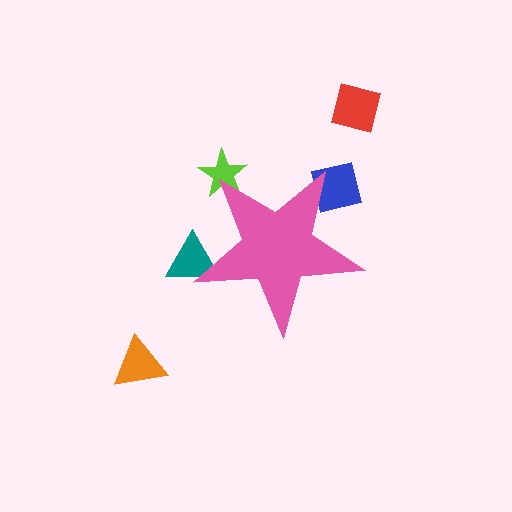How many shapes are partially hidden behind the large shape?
3 shapes are partially hidden.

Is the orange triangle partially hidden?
No, the orange triangle is fully visible.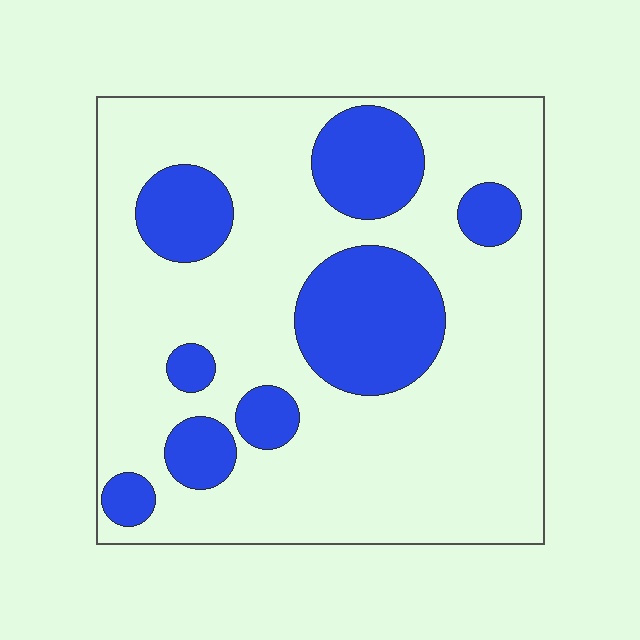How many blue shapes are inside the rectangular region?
8.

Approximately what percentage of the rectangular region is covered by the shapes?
Approximately 25%.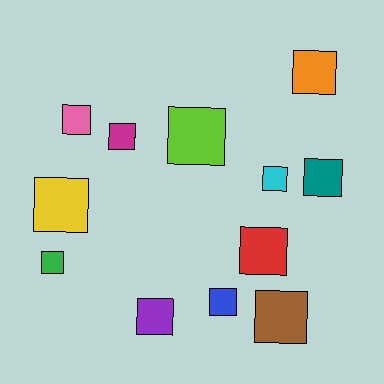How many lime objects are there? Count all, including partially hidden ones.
There is 1 lime object.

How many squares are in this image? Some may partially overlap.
There are 12 squares.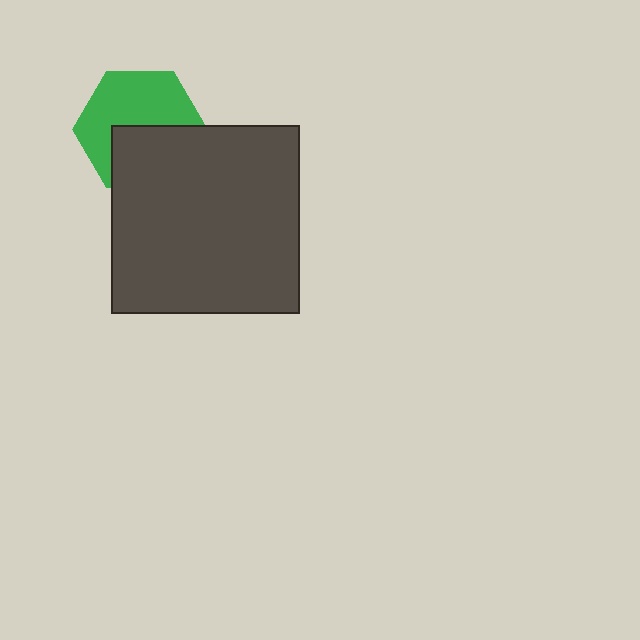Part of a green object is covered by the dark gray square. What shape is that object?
It is a hexagon.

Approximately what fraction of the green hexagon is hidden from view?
Roughly 42% of the green hexagon is hidden behind the dark gray square.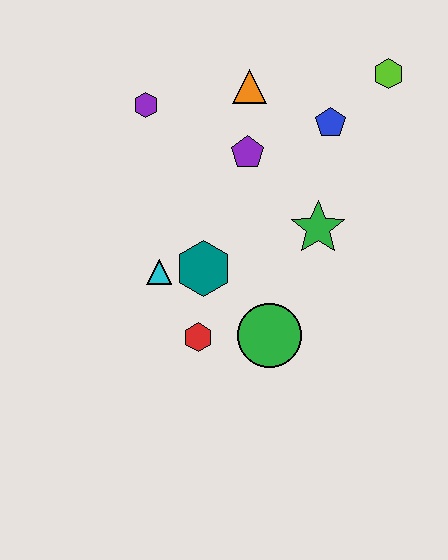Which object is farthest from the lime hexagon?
The red hexagon is farthest from the lime hexagon.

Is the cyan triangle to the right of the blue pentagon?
No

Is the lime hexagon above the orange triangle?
Yes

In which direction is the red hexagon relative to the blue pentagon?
The red hexagon is below the blue pentagon.